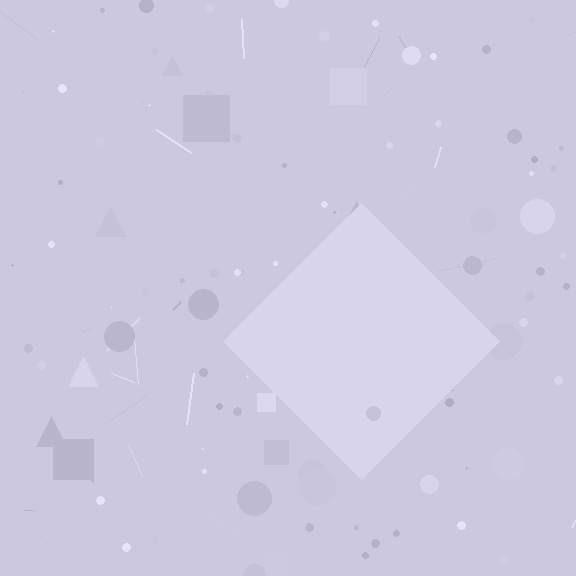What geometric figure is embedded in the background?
A diamond is embedded in the background.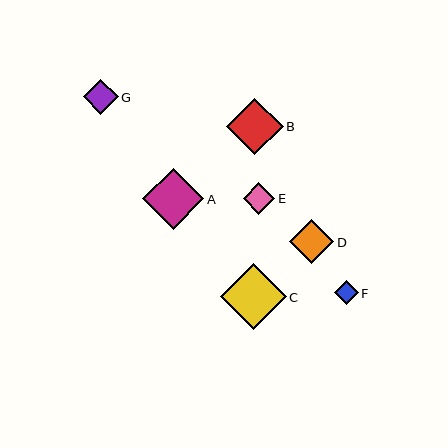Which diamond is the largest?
Diamond C is the largest with a size of approximately 66 pixels.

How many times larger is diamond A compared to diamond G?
Diamond A is approximately 1.8 times the size of diamond G.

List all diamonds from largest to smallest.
From largest to smallest: C, A, B, D, G, E, F.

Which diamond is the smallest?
Diamond F is the smallest with a size of approximately 24 pixels.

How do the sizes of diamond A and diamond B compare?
Diamond A and diamond B are approximately the same size.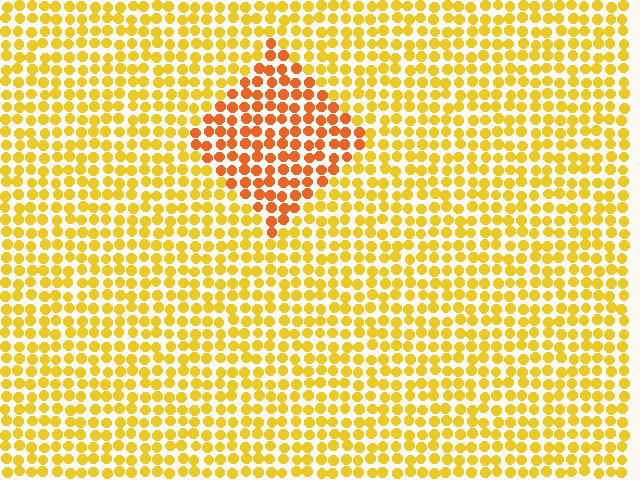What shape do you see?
I see a diamond.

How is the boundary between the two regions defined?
The boundary is defined purely by a slight shift in hue (about 32 degrees). Spacing, size, and orientation are identical on both sides.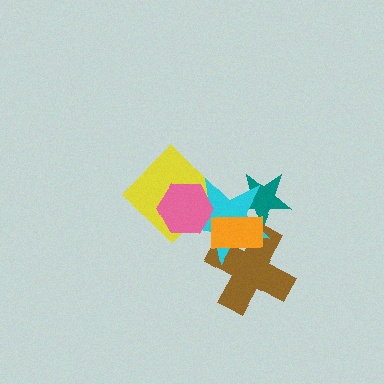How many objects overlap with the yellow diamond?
2 objects overlap with the yellow diamond.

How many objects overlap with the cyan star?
5 objects overlap with the cyan star.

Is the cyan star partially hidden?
Yes, it is partially covered by another shape.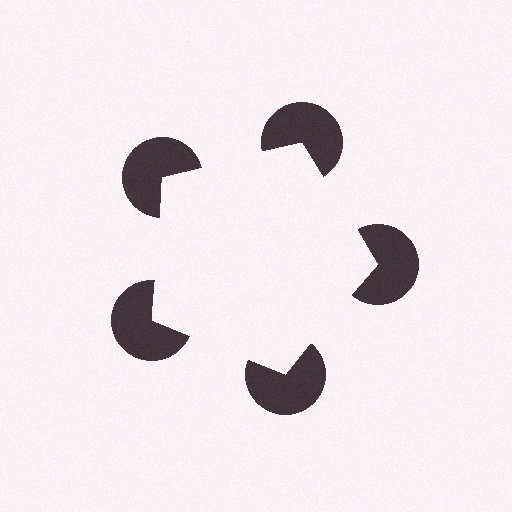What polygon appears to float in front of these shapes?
An illusory pentagon — its edges are inferred from the aligned wedge cuts in the pac-man discs, not physically drawn.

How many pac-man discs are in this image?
There are 5 — one at each vertex of the illusory pentagon.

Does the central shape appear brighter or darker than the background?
It typically appears slightly brighter than the background, even though no actual brightness change is drawn.